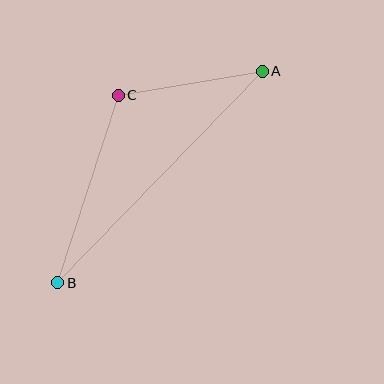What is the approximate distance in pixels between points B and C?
The distance between B and C is approximately 197 pixels.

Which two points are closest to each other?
Points A and C are closest to each other.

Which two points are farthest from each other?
Points A and B are farthest from each other.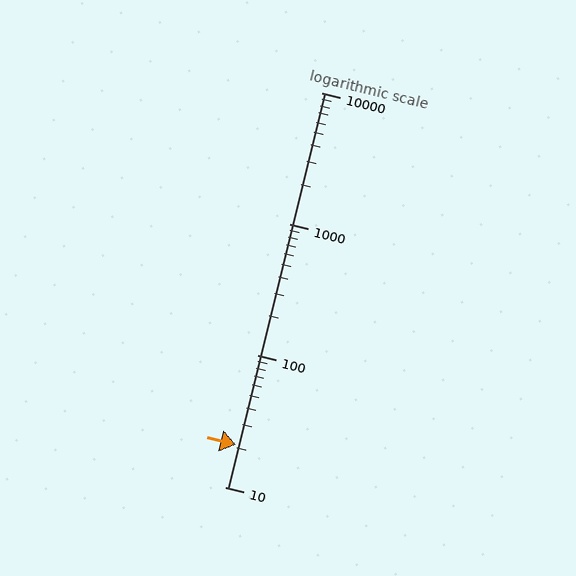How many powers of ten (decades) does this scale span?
The scale spans 3 decades, from 10 to 10000.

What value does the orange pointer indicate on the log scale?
The pointer indicates approximately 21.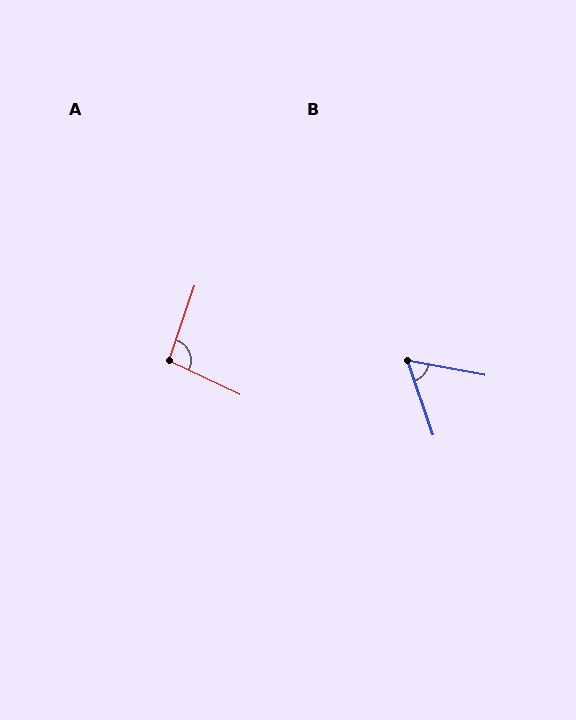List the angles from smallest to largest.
B (60°), A (97°).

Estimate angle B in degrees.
Approximately 60 degrees.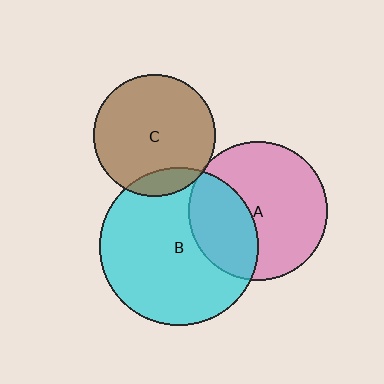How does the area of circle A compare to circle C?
Approximately 1.3 times.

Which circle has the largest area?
Circle B (cyan).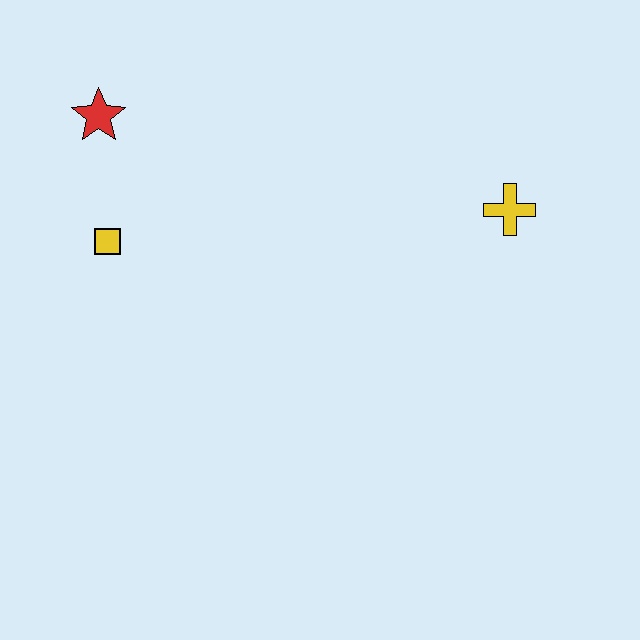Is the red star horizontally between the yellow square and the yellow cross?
No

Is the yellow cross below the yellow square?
No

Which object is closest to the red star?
The yellow square is closest to the red star.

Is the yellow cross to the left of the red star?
No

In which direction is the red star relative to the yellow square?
The red star is above the yellow square.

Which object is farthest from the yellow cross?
The red star is farthest from the yellow cross.